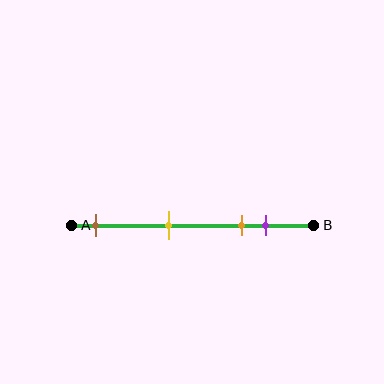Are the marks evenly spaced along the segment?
No, the marks are not evenly spaced.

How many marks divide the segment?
There are 4 marks dividing the segment.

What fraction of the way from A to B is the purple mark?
The purple mark is approximately 80% (0.8) of the way from A to B.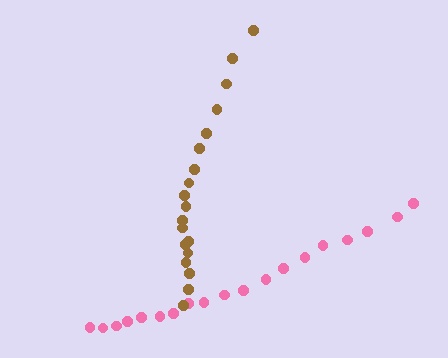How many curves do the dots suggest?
There are 2 distinct paths.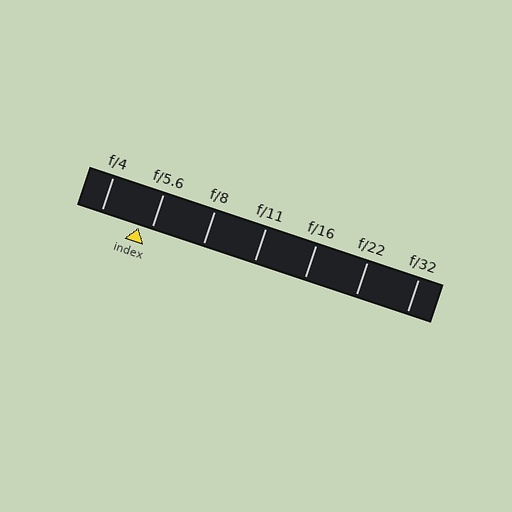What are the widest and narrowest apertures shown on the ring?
The widest aperture shown is f/4 and the narrowest is f/32.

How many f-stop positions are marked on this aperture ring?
There are 7 f-stop positions marked.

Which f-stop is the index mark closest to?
The index mark is closest to f/5.6.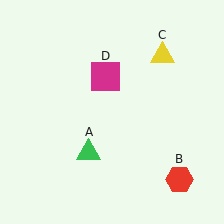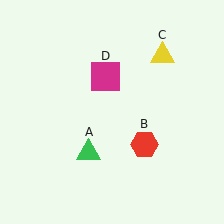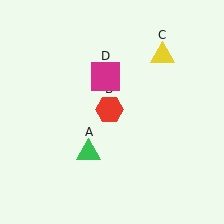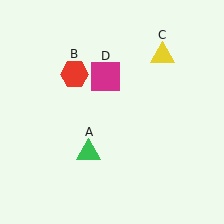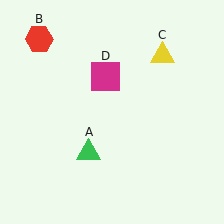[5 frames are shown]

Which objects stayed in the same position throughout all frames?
Green triangle (object A) and yellow triangle (object C) and magenta square (object D) remained stationary.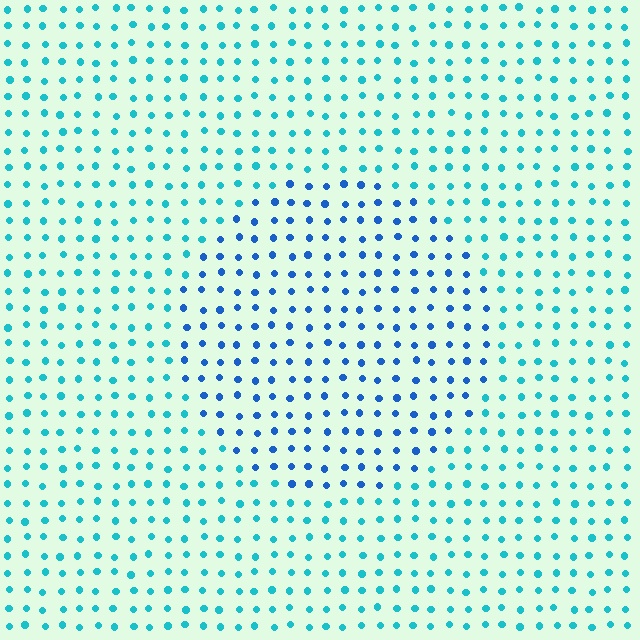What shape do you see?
I see a circle.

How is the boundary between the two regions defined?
The boundary is defined purely by a slight shift in hue (about 34 degrees). Spacing, size, and orientation are identical on both sides.